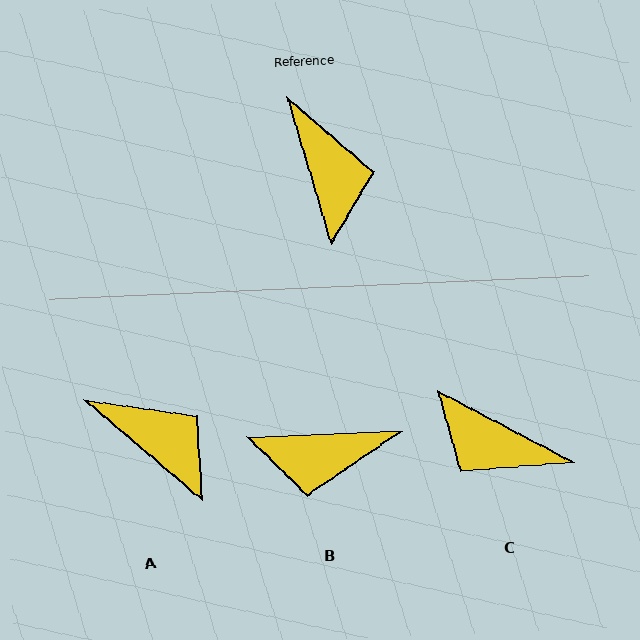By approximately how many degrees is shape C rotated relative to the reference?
Approximately 134 degrees clockwise.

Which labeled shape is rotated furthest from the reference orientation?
C, about 134 degrees away.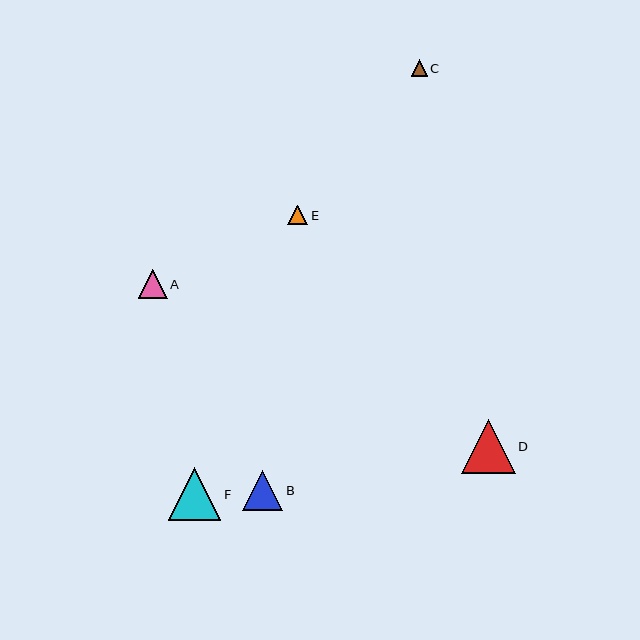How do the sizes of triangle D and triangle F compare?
Triangle D and triangle F are approximately the same size.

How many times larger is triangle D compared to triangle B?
Triangle D is approximately 1.4 times the size of triangle B.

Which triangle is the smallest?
Triangle C is the smallest with a size of approximately 16 pixels.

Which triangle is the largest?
Triangle D is the largest with a size of approximately 54 pixels.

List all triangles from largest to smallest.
From largest to smallest: D, F, B, A, E, C.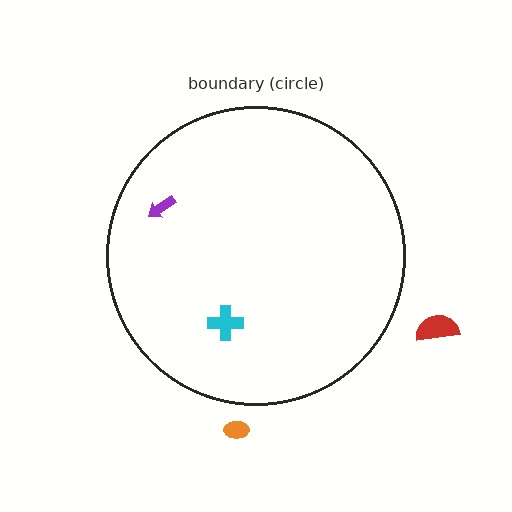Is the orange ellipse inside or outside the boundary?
Outside.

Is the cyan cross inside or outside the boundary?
Inside.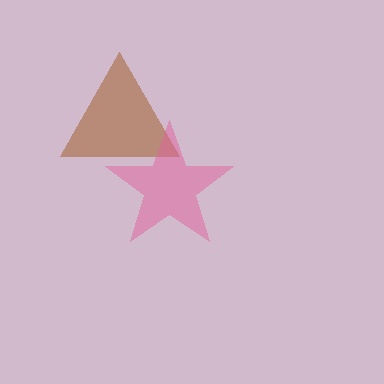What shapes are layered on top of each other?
The layered shapes are: a brown triangle, a pink star.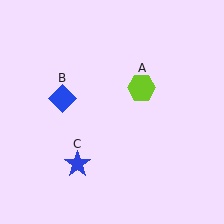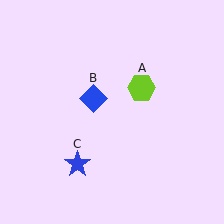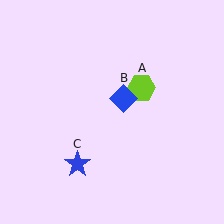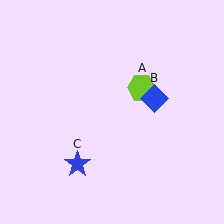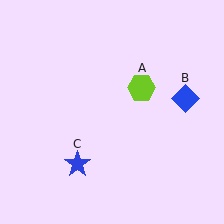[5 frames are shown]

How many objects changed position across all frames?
1 object changed position: blue diamond (object B).